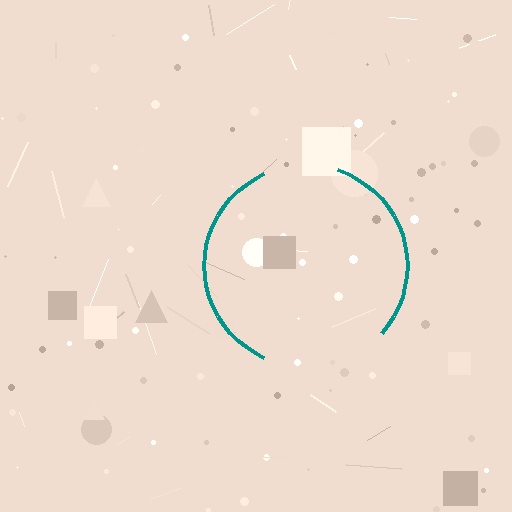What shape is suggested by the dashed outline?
The dashed outline suggests a circle.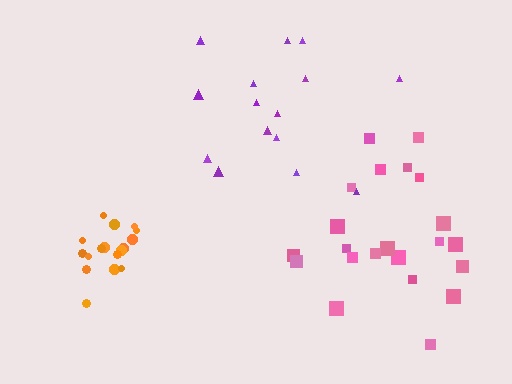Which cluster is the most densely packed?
Orange.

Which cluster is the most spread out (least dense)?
Purple.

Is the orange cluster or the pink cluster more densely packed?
Orange.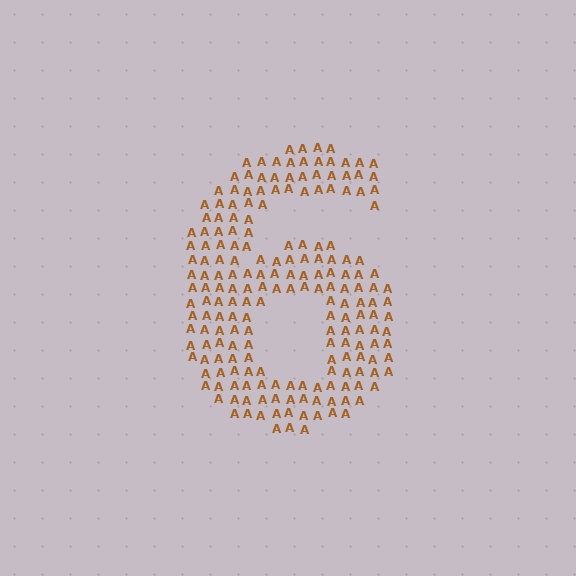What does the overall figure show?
The overall figure shows the digit 6.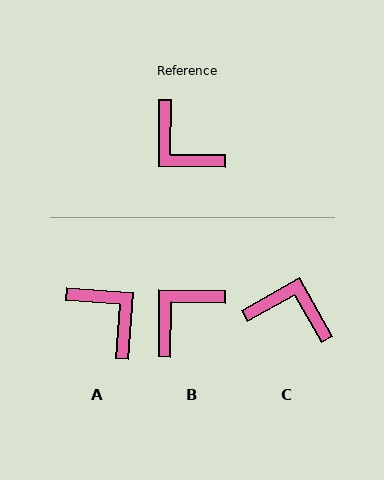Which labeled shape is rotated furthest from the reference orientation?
A, about 176 degrees away.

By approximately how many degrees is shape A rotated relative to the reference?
Approximately 176 degrees counter-clockwise.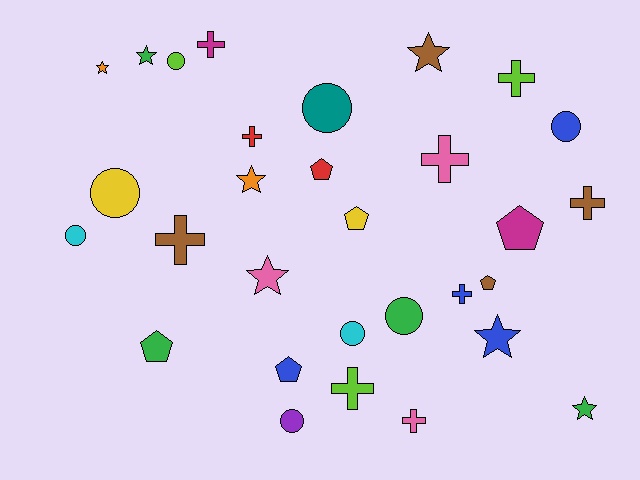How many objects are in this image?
There are 30 objects.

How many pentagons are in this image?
There are 6 pentagons.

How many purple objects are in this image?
There is 1 purple object.